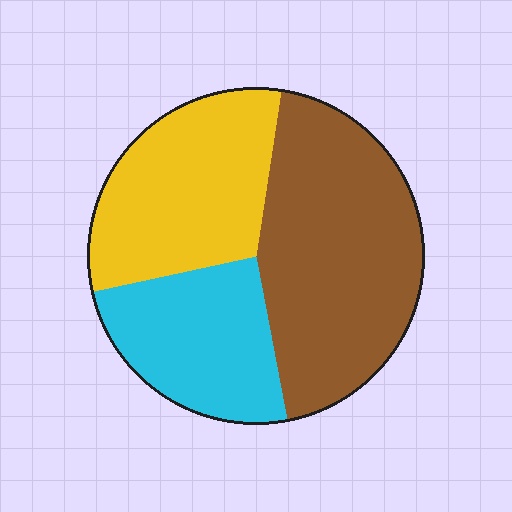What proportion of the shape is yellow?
Yellow takes up about one third (1/3) of the shape.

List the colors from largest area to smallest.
From largest to smallest: brown, yellow, cyan.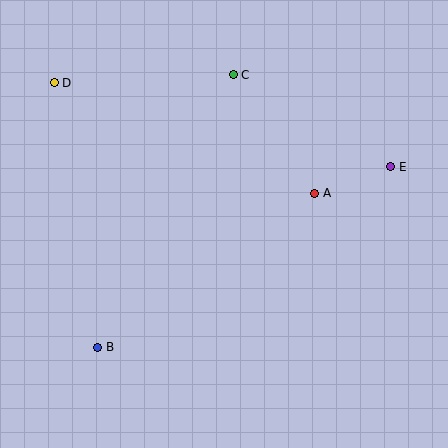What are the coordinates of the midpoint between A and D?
The midpoint between A and D is at (185, 138).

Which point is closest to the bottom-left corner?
Point B is closest to the bottom-left corner.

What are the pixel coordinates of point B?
Point B is at (98, 348).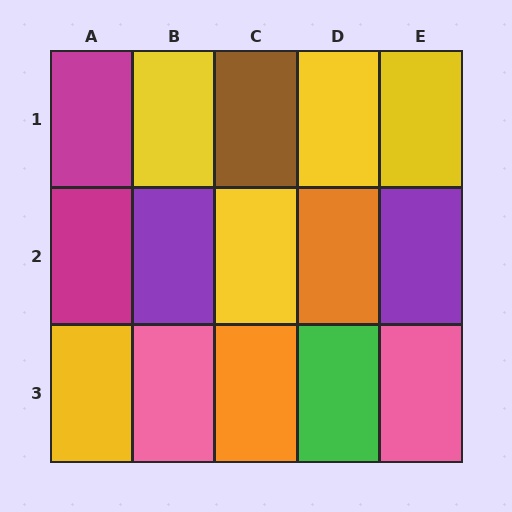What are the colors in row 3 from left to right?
Yellow, pink, orange, green, pink.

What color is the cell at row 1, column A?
Magenta.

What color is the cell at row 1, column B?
Yellow.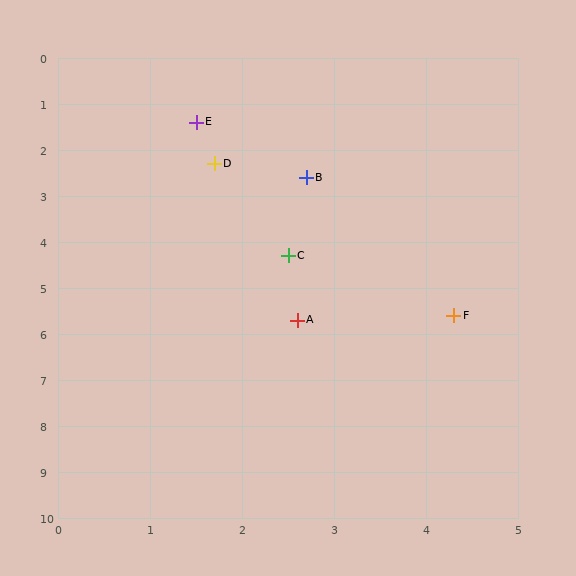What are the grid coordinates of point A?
Point A is at approximately (2.6, 5.7).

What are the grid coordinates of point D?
Point D is at approximately (1.7, 2.3).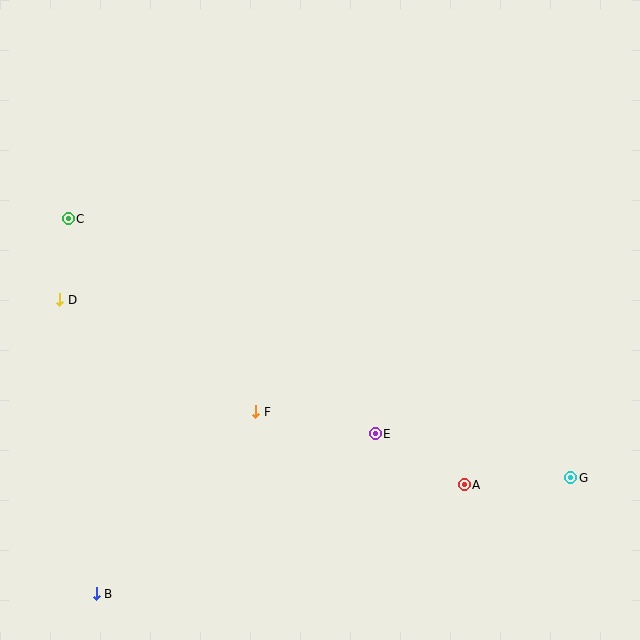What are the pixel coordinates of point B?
Point B is at (96, 594).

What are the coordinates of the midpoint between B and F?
The midpoint between B and F is at (176, 503).